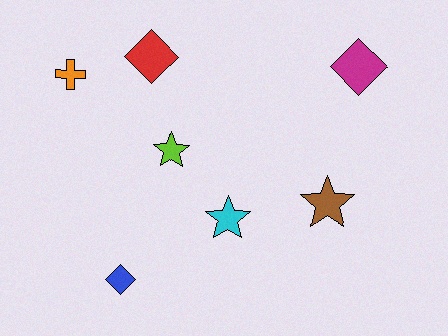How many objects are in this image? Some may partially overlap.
There are 7 objects.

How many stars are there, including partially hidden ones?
There are 3 stars.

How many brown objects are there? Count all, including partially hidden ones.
There is 1 brown object.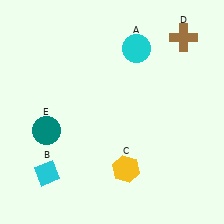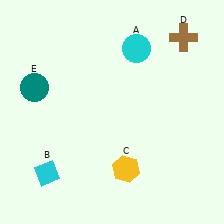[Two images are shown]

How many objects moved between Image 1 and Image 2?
1 object moved between the two images.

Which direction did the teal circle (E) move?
The teal circle (E) moved up.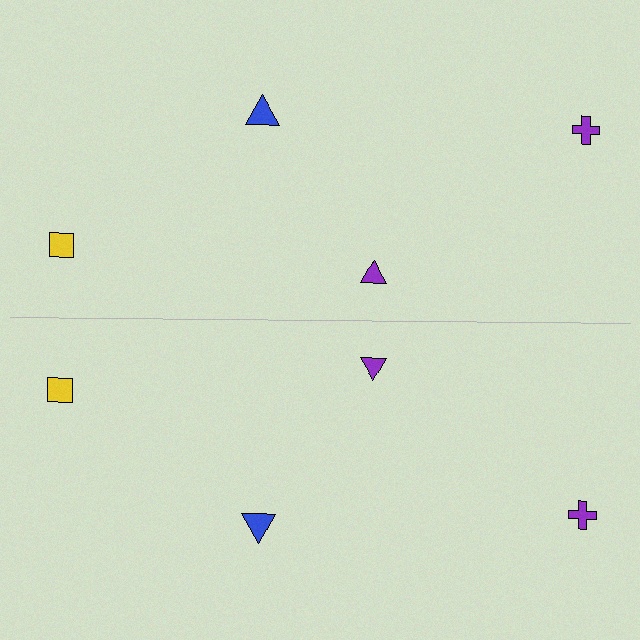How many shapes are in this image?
There are 8 shapes in this image.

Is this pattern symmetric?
Yes, this pattern has bilateral (reflection) symmetry.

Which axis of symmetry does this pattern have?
The pattern has a horizontal axis of symmetry running through the center of the image.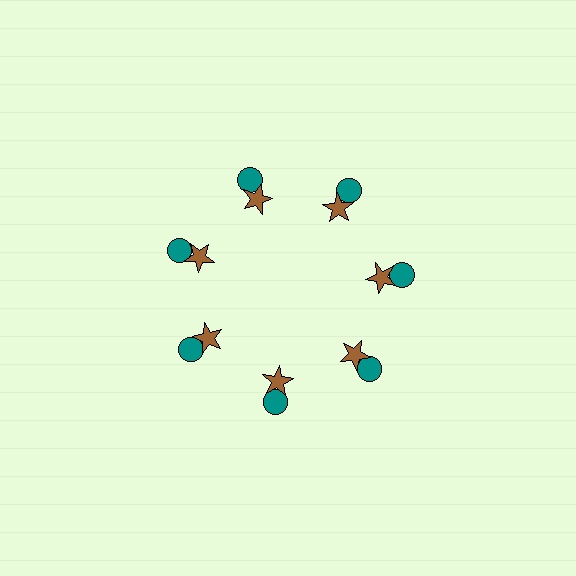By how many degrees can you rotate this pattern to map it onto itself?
The pattern maps onto itself every 51 degrees of rotation.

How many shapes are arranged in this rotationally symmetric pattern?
There are 14 shapes, arranged in 7 groups of 2.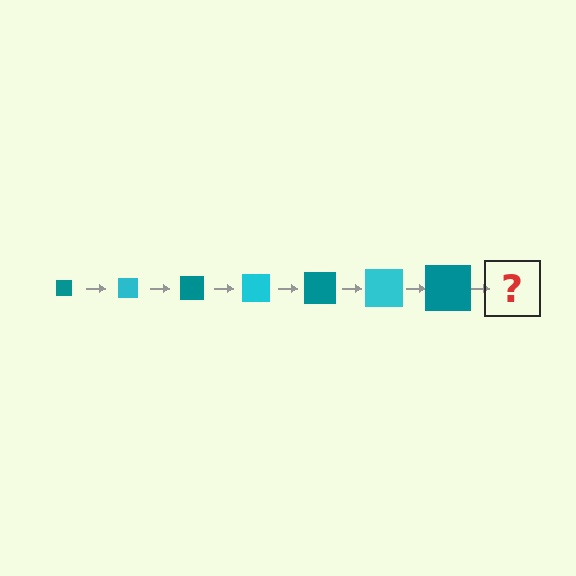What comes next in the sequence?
The next element should be a cyan square, larger than the previous one.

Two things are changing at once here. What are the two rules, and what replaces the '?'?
The two rules are that the square grows larger each step and the color cycles through teal and cyan. The '?' should be a cyan square, larger than the previous one.